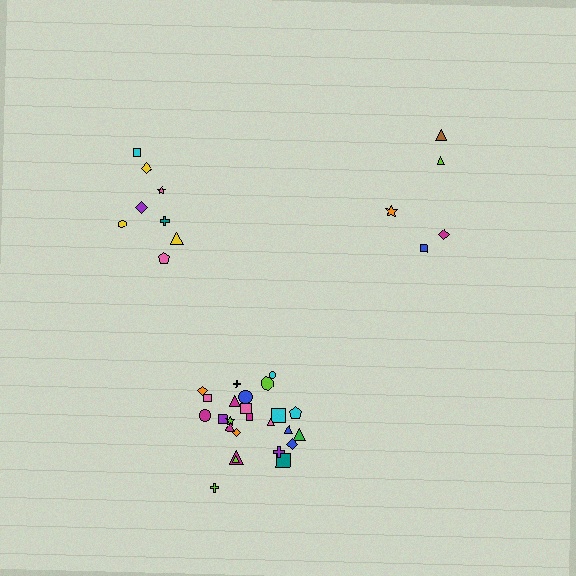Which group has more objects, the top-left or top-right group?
The top-left group.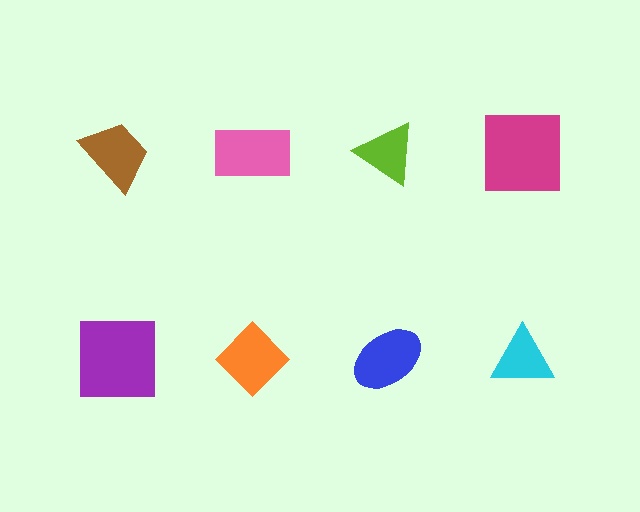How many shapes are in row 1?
4 shapes.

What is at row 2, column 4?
A cyan triangle.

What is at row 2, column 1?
A purple square.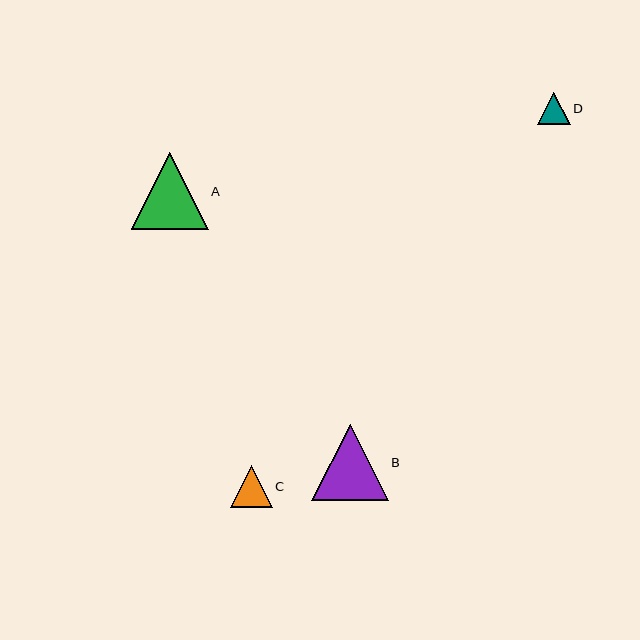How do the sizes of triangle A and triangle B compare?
Triangle A and triangle B are approximately the same size.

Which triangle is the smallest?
Triangle D is the smallest with a size of approximately 33 pixels.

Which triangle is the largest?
Triangle A is the largest with a size of approximately 77 pixels.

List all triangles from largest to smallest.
From largest to smallest: A, B, C, D.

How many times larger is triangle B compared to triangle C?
Triangle B is approximately 1.8 times the size of triangle C.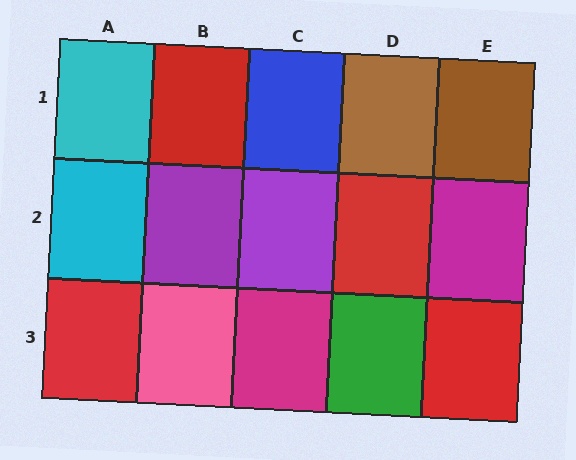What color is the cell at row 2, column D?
Red.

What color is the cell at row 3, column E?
Red.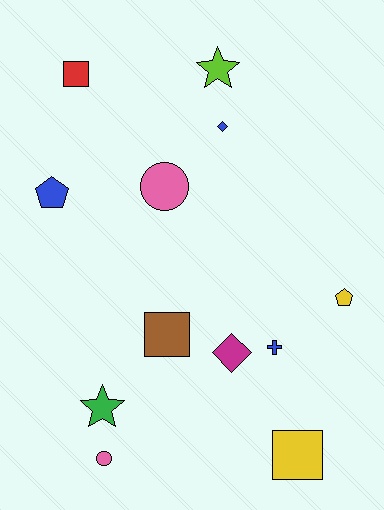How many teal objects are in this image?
There are no teal objects.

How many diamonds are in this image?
There are 2 diamonds.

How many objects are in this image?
There are 12 objects.